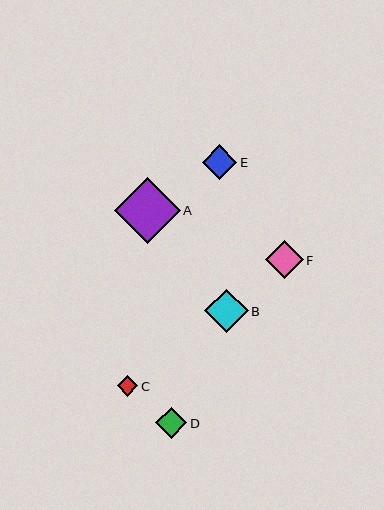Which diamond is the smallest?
Diamond C is the smallest with a size of approximately 20 pixels.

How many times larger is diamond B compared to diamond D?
Diamond B is approximately 1.4 times the size of diamond D.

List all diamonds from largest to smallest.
From largest to smallest: A, B, F, E, D, C.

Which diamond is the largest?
Diamond A is the largest with a size of approximately 66 pixels.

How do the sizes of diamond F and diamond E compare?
Diamond F and diamond E are approximately the same size.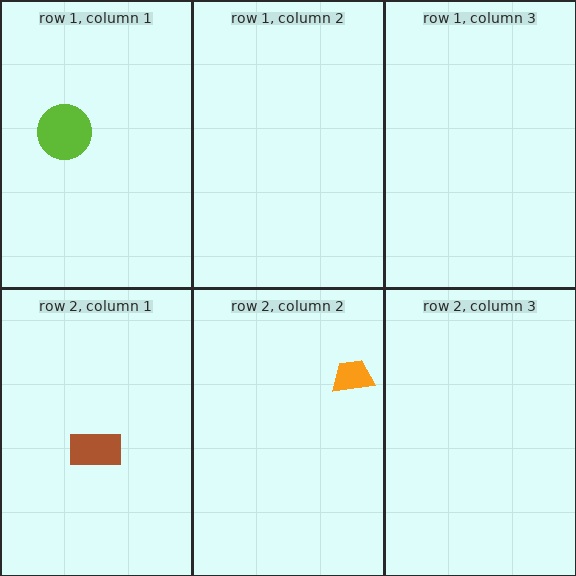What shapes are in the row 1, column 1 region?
The lime circle.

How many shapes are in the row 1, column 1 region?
1.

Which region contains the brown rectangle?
The row 2, column 1 region.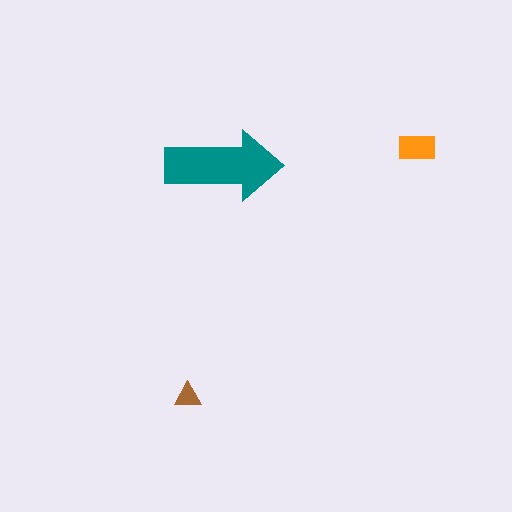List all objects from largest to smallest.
The teal arrow, the orange rectangle, the brown triangle.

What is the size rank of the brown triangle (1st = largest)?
3rd.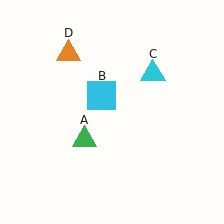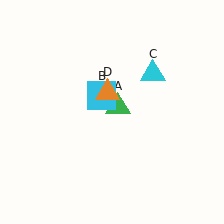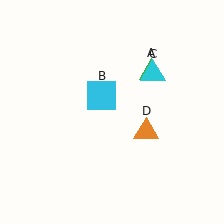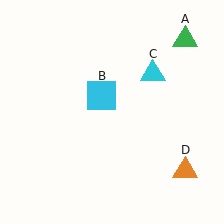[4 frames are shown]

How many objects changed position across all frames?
2 objects changed position: green triangle (object A), orange triangle (object D).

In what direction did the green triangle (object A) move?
The green triangle (object A) moved up and to the right.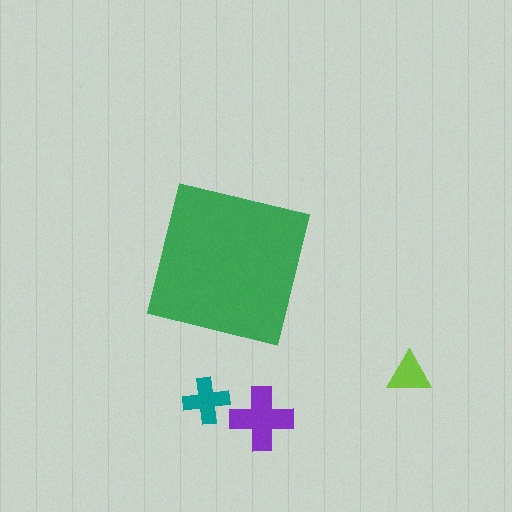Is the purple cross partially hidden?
No, the purple cross is fully visible.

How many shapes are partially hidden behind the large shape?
0 shapes are partially hidden.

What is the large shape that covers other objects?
A green square.